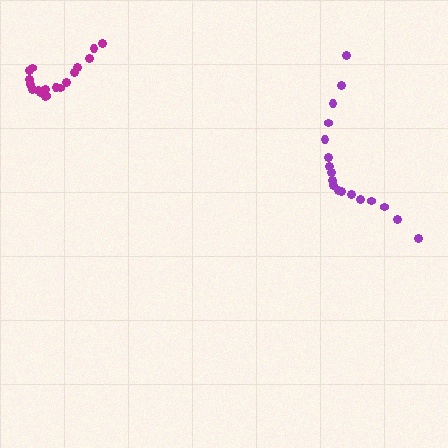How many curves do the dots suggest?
There are 2 distinct paths.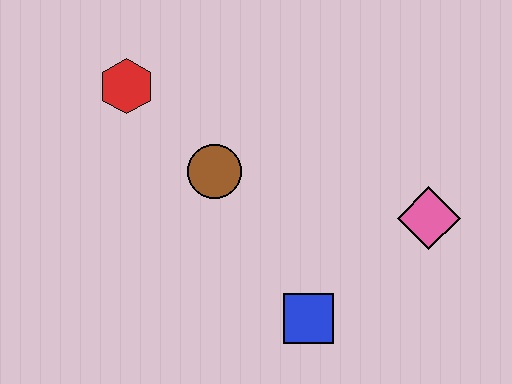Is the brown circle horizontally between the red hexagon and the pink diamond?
Yes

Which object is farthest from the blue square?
The red hexagon is farthest from the blue square.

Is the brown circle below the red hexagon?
Yes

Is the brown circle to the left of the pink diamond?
Yes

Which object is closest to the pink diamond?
The blue square is closest to the pink diamond.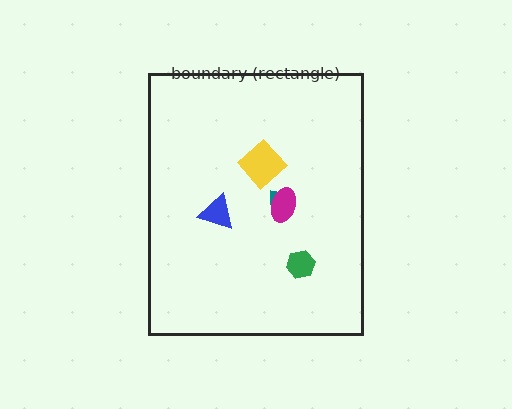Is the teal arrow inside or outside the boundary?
Inside.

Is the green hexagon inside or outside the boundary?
Inside.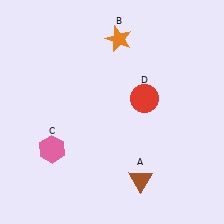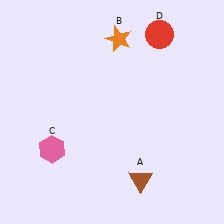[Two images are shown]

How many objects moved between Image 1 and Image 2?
1 object moved between the two images.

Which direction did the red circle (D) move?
The red circle (D) moved up.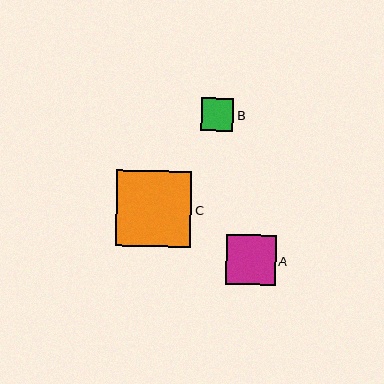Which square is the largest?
Square C is the largest with a size of approximately 76 pixels.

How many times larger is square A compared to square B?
Square A is approximately 1.6 times the size of square B.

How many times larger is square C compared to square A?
Square C is approximately 1.5 times the size of square A.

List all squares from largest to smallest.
From largest to smallest: C, A, B.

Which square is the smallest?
Square B is the smallest with a size of approximately 32 pixels.